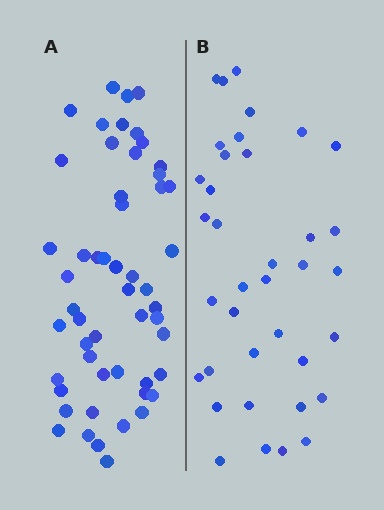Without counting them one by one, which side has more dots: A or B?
Region A (the left region) has more dots.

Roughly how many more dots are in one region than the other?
Region A has approximately 15 more dots than region B.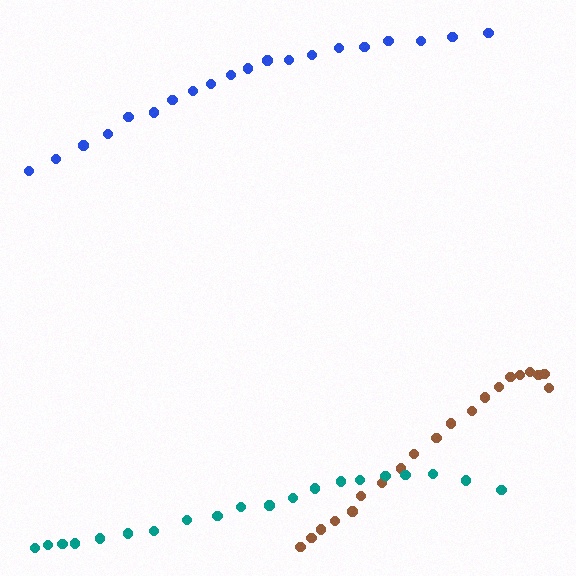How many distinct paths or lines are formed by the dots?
There are 3 distinct paths.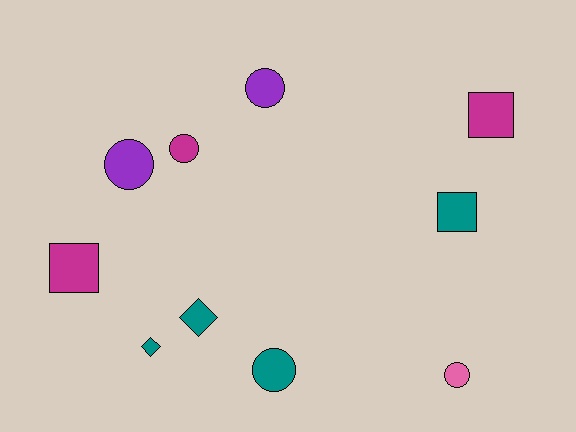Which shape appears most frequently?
Circle, with 5 objects.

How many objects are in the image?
There are 10 objects.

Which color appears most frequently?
Teal, with 4 objects.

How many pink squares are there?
There are no pink squares.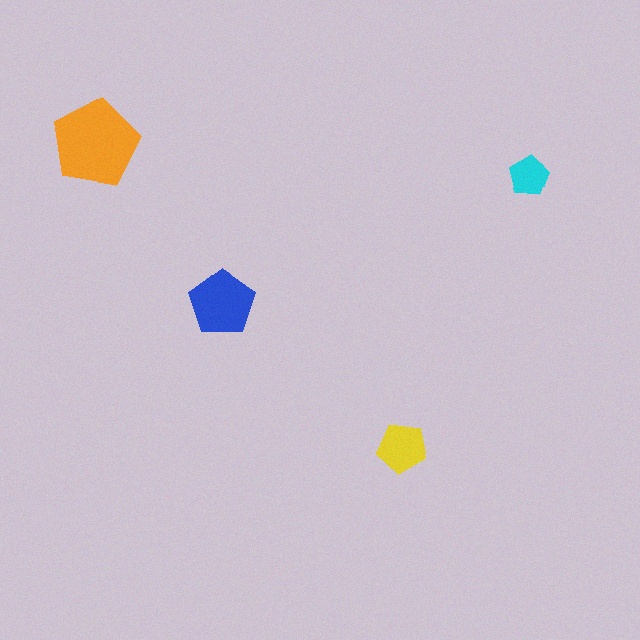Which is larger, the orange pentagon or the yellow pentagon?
The orange one.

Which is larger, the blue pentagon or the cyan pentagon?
The blue one.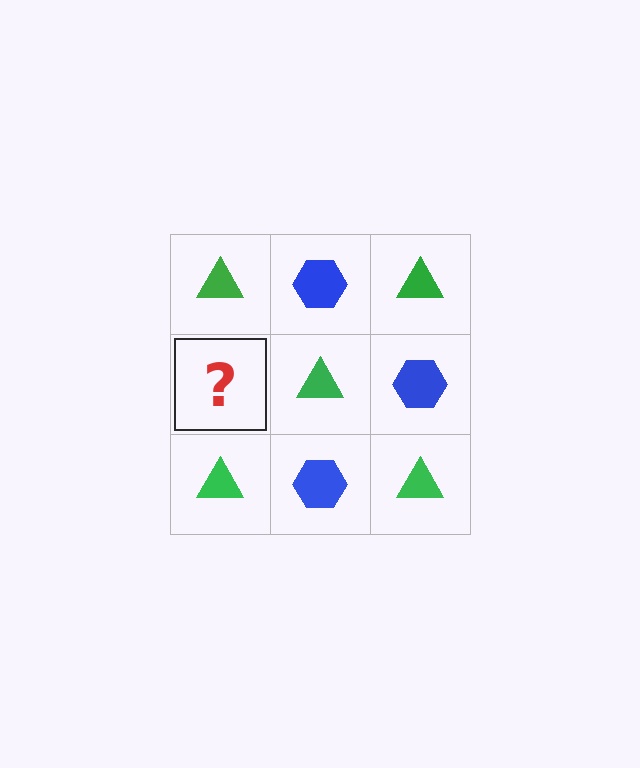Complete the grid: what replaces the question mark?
The question mark should be replaced with a blue hexagon.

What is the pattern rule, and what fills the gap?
The rule is that it alternates green triangle and blue hexagon in a checkerboard pattern. The gap should be filled with a blue hexagon.